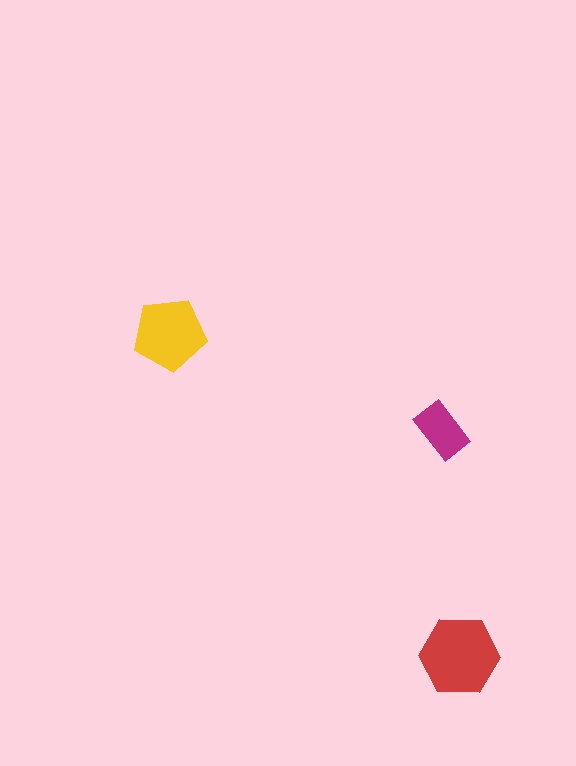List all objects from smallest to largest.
The magenta rectangle, the yellow pentagon, the red hexagon.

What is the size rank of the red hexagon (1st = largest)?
1st.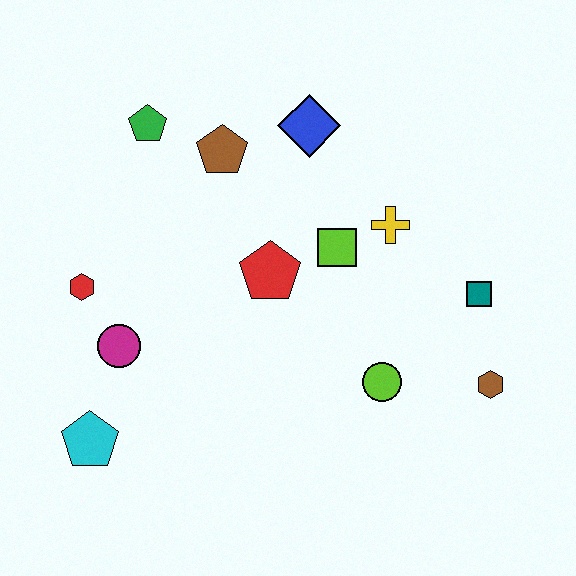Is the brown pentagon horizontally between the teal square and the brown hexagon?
No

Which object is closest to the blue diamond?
The brown pentagon is closest to the blue diamond.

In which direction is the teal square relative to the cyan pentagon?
The teal square is to the right of the cyan pentagon.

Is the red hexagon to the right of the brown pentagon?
No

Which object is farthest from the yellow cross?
The cyan pentagon is farthest from the yellow cross.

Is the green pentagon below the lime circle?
No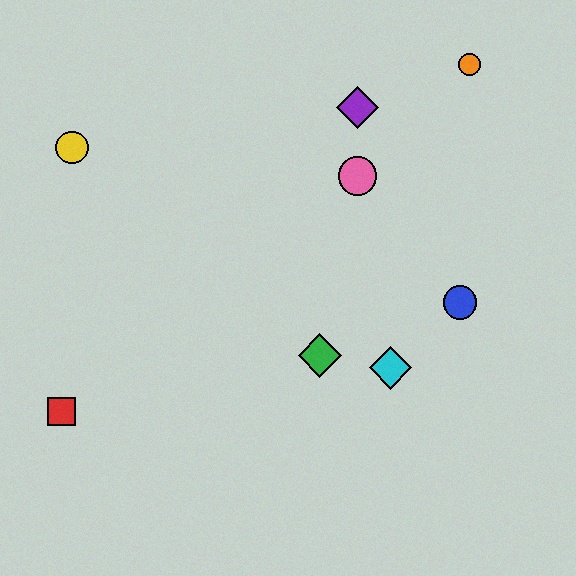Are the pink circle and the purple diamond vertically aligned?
Yes, both are at x≈357.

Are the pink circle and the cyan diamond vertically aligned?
No, the pink circle is at x≈357 and the cyan diamond is at x≈390.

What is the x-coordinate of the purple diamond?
The purple diamond is at x≈357.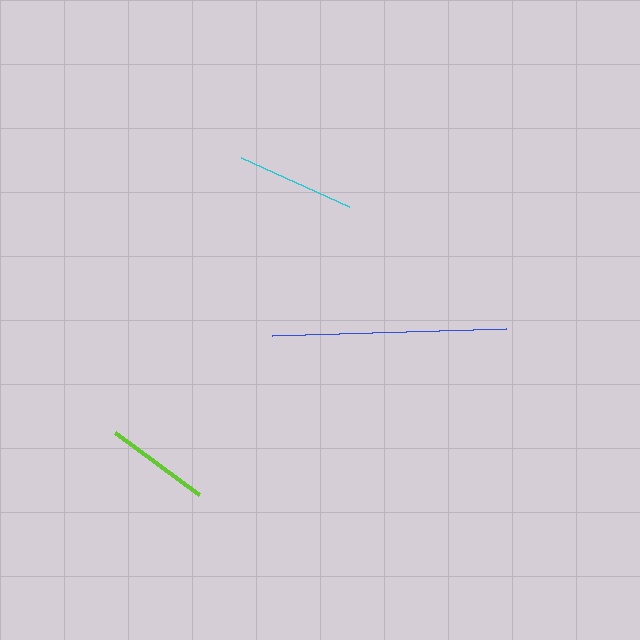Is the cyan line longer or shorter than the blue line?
The blue line is longer than the cyan line.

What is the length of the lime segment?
The lime segment is approximately 104 pixels long.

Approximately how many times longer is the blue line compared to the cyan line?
The blue line is approximately 2.0 times the length of the cyan line.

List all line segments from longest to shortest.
From longest to shortest: blue, cyan, lime.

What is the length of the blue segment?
The blue segment is approximately 234 pixels long.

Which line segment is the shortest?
The lime line is the shortest at approximately 104 pixels.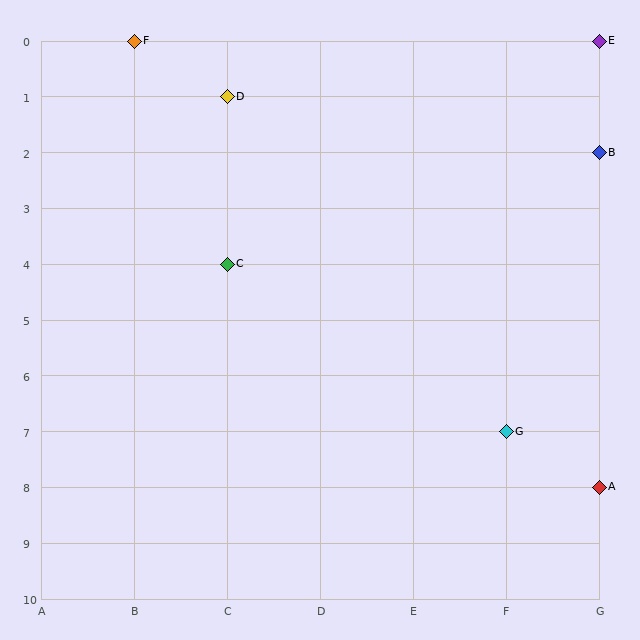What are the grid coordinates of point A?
Point A is at grid coordinates (G, 8).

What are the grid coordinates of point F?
Point F is at grid coordinates (B, 0).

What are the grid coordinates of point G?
Point G is at grid coordinates (F, 7).